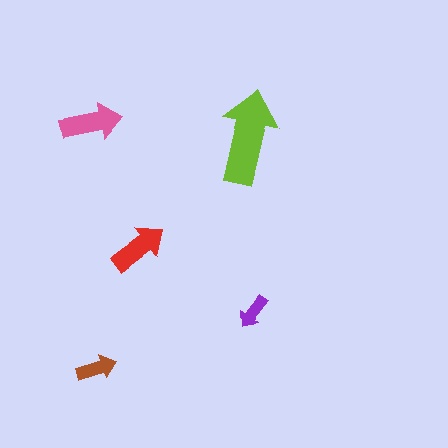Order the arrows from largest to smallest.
the lime one, the pink one, the red one, the brown one, the purple one.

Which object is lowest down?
The brown arrow is bottommost.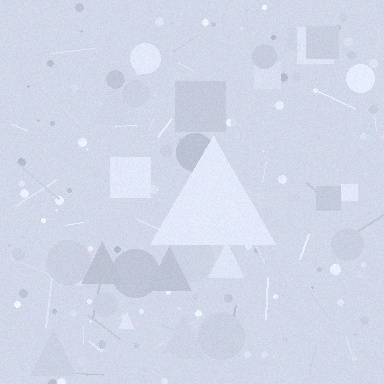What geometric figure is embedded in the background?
A triangle is embedded in the background.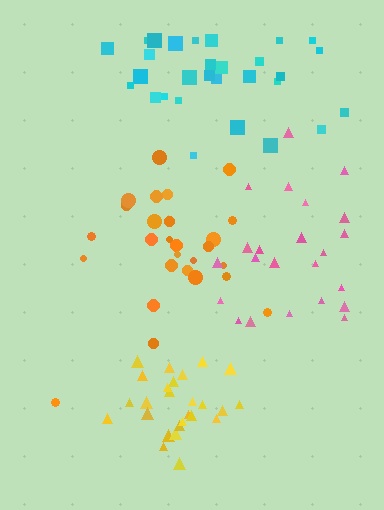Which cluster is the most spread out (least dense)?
Cyan.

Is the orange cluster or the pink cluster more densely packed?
Orange.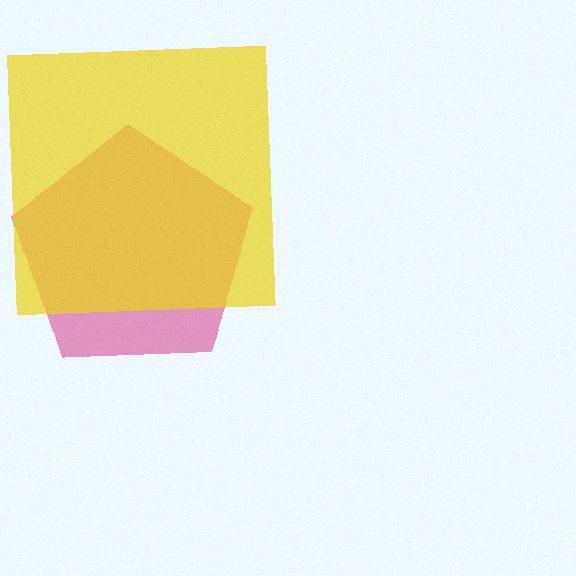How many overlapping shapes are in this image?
There are 2 overlapping shapes in the image.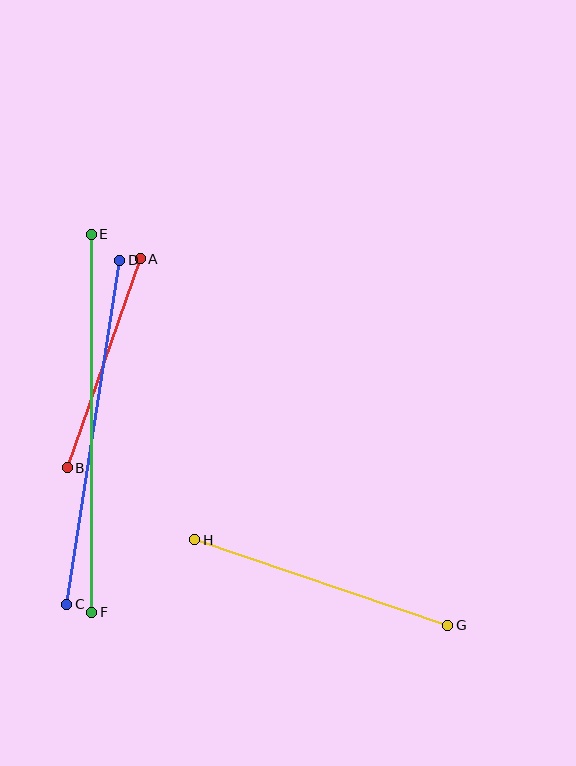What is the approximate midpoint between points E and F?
The midpoint is at approximately (91, 423) pixels.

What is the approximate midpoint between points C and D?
The midpoint is at approximately (93, 432) pixels.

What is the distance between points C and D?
The distance is approximately 348 pixels.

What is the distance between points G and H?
The distance is approximately 267 pixels.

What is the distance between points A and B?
The distance is approximately 221 pixels.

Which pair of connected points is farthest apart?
Points E and F are farthest apart.